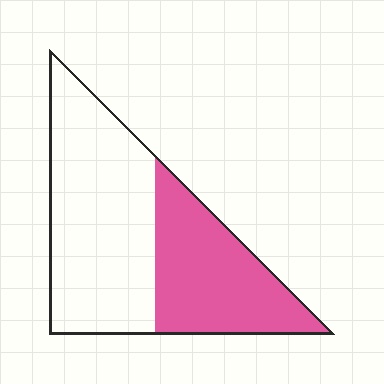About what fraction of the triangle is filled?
About two fifths (2/5).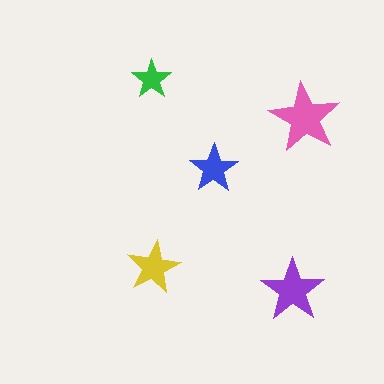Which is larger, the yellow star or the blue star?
The yellow one.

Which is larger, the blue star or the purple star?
The purple one.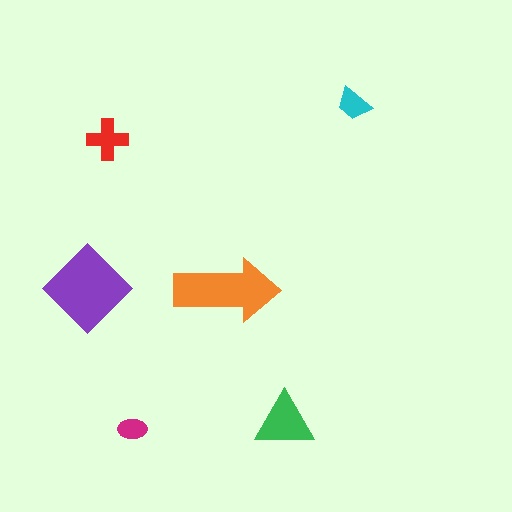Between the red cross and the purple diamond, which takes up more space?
The purple diamond.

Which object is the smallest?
The magenta ellipse.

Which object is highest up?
The cyan trapezoid is topmost.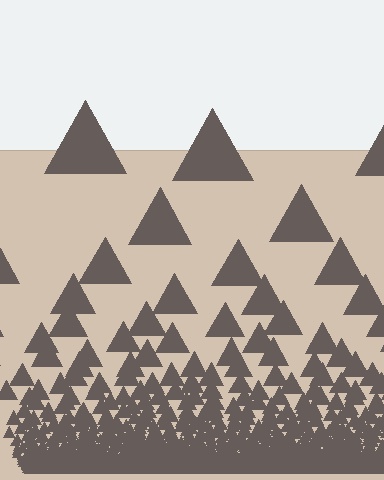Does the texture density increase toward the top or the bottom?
Density increases toward the bottom.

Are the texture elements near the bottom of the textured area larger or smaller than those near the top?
Smaller. The gradient is inverted — elements near the bottom are smaller and denser.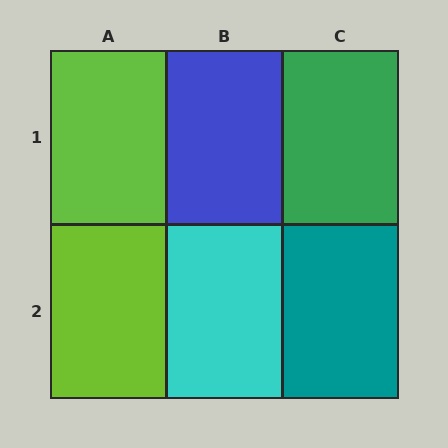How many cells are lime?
2 cells are lime.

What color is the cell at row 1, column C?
Green.